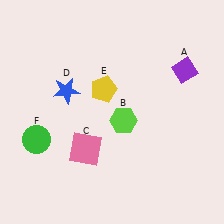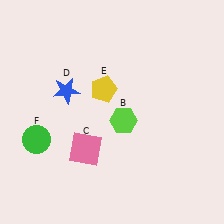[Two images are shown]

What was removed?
The purple diamond (A) was removed in Image 2.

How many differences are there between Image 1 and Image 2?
There is 1 difference between the two images.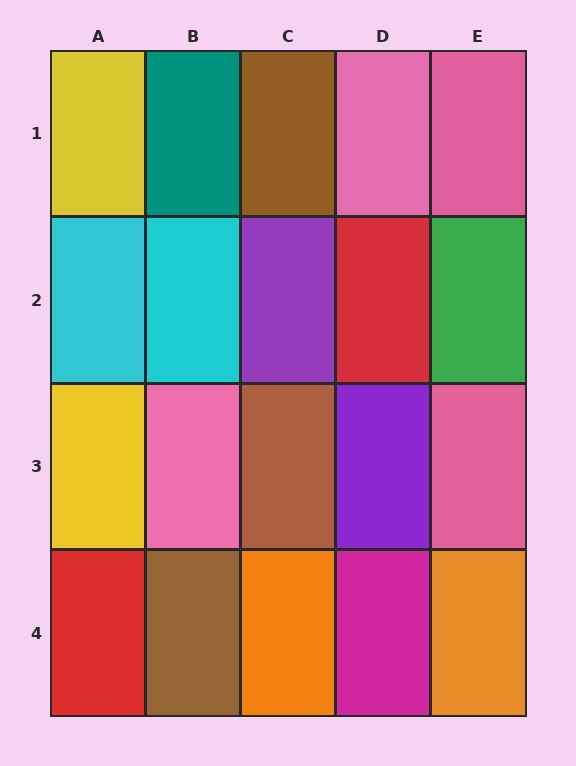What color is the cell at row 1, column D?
Pink.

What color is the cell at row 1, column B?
Teal.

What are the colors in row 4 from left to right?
Red, brown, orange, magenta, orange.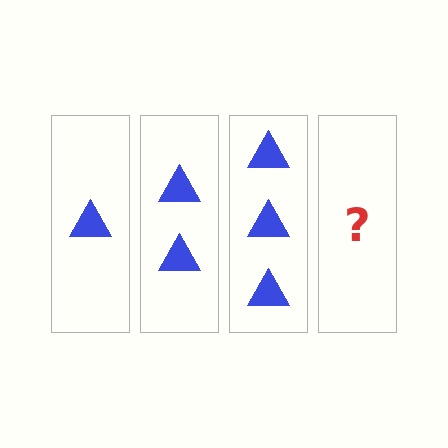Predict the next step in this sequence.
The next step is 4 triangles.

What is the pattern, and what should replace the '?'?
The pattern is that each step adds one more triangle. The '?' should be 4 triangles.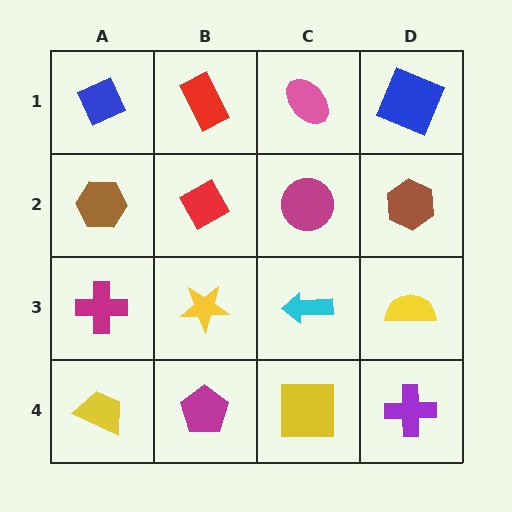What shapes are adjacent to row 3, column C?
A magenta circle (row 2, column C), a yellow square (row 4, column C), a yellow star (row 3, column B), a yellow semicircle (row 3, column D).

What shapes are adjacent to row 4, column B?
A yellow star (row 3, column B), a yellow trapezoid (row 4, column A), a yellow square (row 4, column C).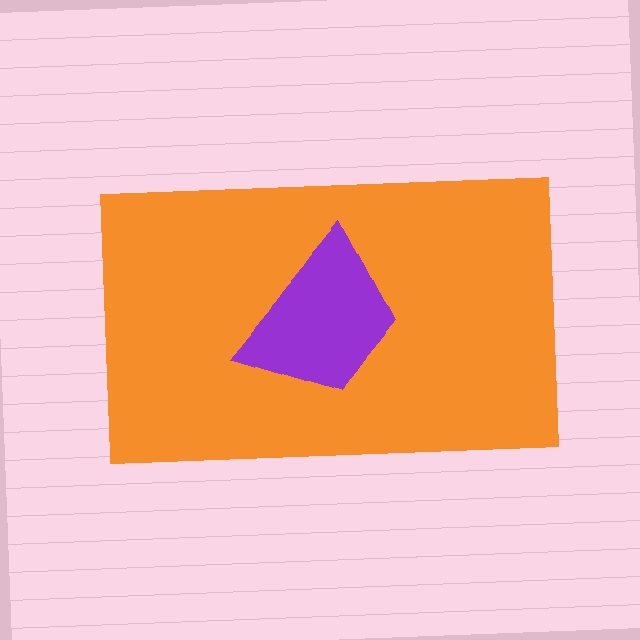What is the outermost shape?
The orange rectangle.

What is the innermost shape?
The purple trapezoid.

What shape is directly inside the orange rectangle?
The purple trapezoid.